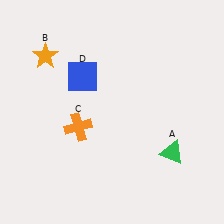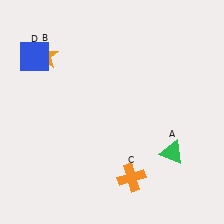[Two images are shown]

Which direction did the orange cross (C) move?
The orange cross (C) moved right.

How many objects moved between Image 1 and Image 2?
2 objects moved between the two images.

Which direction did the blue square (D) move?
The blue square (D) moved left.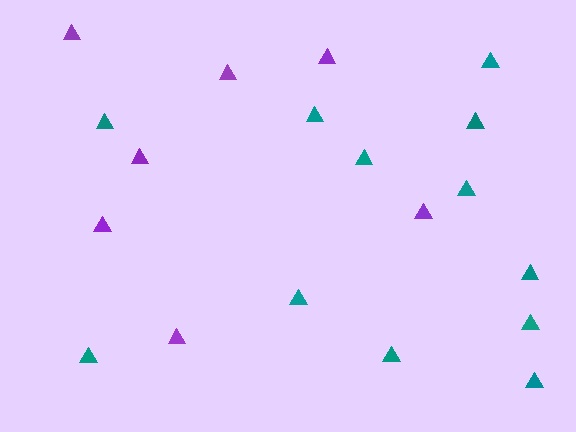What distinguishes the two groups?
There are 2 groups: one group of purple triangles (7) and one group of teal triangles (12).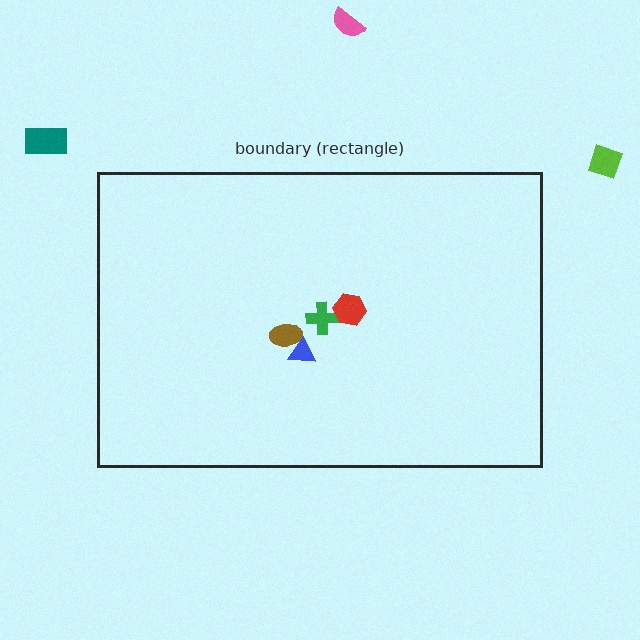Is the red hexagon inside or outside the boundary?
Inside.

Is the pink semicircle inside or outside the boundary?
Outside.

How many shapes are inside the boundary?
4 inside, 3 outside.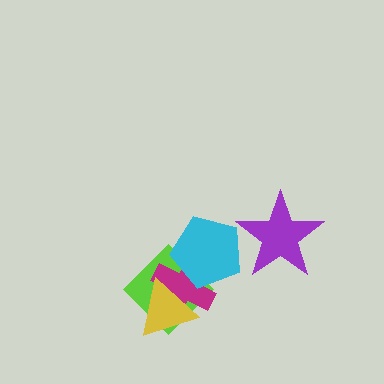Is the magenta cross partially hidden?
Yes, it is partially covered by another shape.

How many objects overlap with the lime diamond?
3 objects overlap with the lime diamond.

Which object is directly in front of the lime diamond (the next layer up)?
The magenta cross is directly in front of the lime diamond.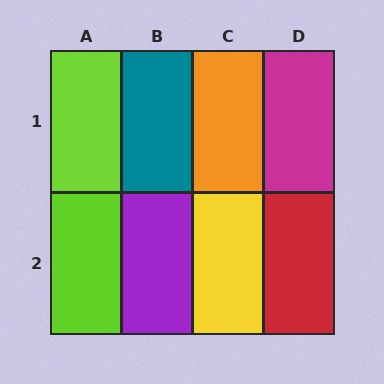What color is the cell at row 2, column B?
Purple.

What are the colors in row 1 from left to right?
Lime, teal, orange, magenta.